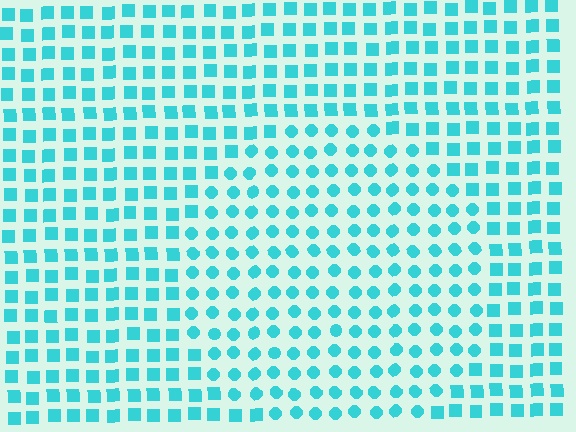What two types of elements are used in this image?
The image uses circles inside the circle region and squares outside it.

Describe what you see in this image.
The image is filled with small cyan elements arranged in a uniform grid. A circle-shaped region contains circles, while the surrounding area contains squares. The boundary is defined purely by the change in element shape.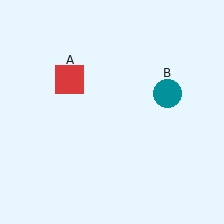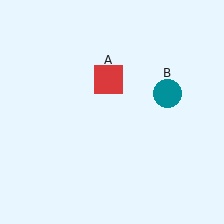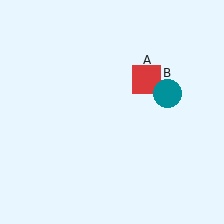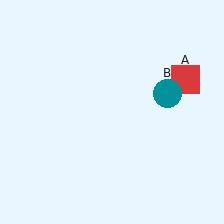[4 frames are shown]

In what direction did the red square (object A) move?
The red square (object A) moved right.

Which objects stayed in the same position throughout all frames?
Teal circle (object B) remained stationary.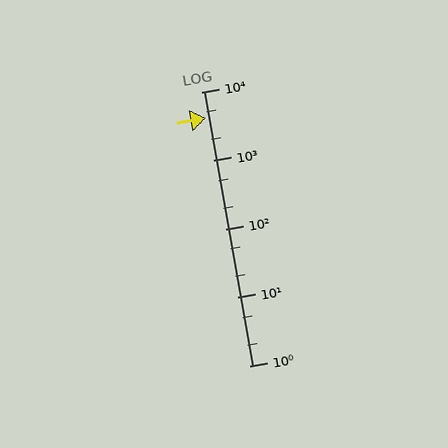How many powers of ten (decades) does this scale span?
The scale spans 4 decades, from 1 to 10000.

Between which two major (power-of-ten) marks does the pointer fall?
The pointer is between 1000 and 10000.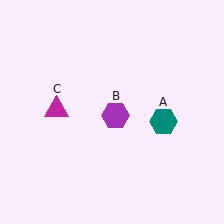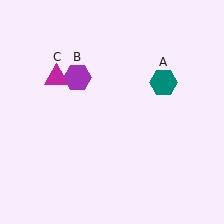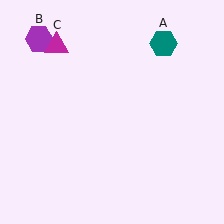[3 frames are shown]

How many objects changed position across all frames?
3 objects changed position: teal hexagon (object A), purple hexagon (object B), magenta triangle (object C).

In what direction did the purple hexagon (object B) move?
The purple hexagon (object B) moved up and to the left.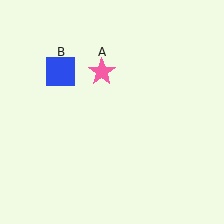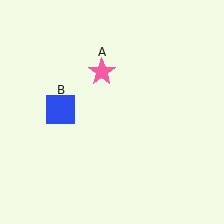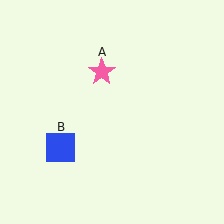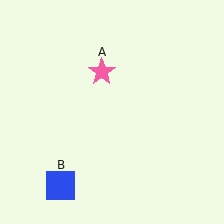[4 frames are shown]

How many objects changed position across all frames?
1 object changed position: blue square (object B).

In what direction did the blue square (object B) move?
The blue square (object B) moved down.